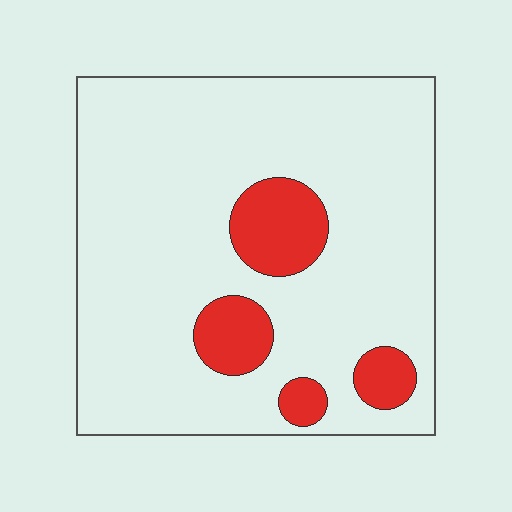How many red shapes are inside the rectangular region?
4.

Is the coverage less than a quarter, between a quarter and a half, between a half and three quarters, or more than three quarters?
Less than a quarter.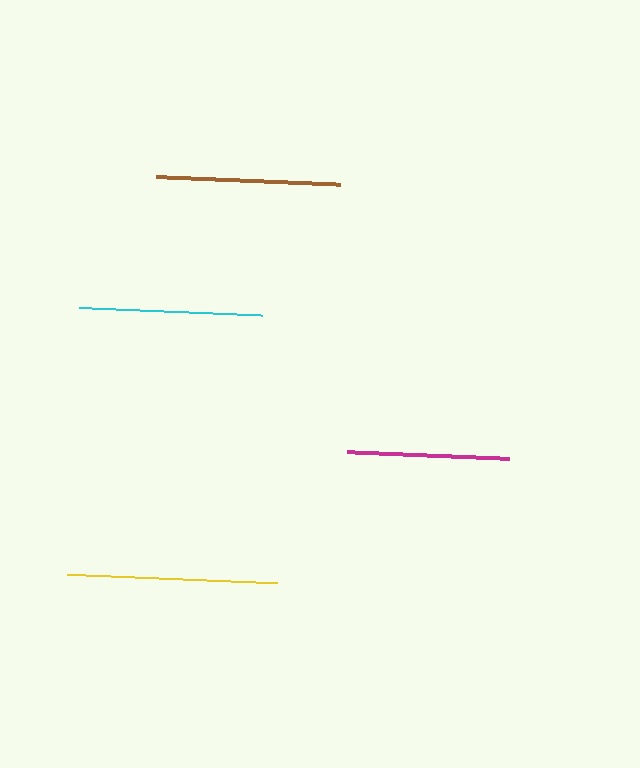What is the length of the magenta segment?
The magenta segment is approximately 162 pixels long.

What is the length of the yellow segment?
The yellow segment is approximately 210 pixels long.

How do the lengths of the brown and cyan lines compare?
The brown and cyan lines are approximately the same length.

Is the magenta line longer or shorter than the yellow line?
The yellow line is longer than the magenta line.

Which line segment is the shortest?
The magenta line is the shortest at approximately 162 pixels.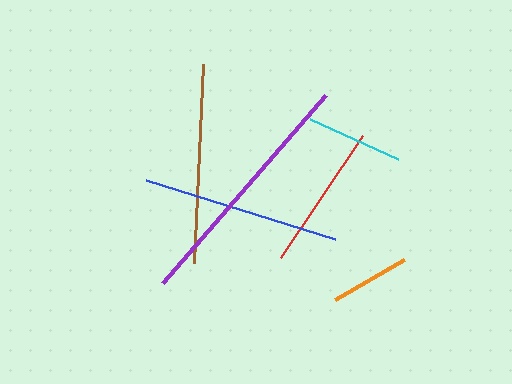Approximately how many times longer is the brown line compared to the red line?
The brown line is approximately 1.4 times the length of the red line.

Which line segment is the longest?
The purple line is the longest at approximately 249 pixels.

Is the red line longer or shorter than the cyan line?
The red line is longer than the cyan line.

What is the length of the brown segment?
The brown segment is approximately 200 pixels long.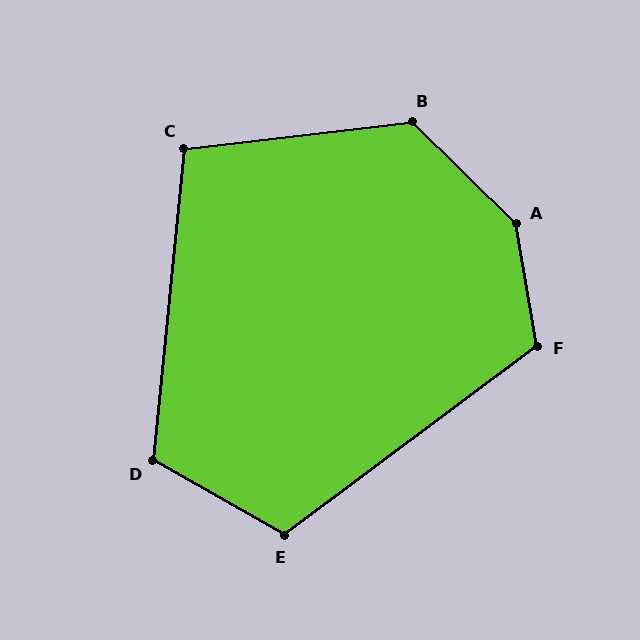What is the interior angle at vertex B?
Approximately 129 degrees (obtuse).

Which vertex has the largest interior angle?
A, at approximately 144 degrees.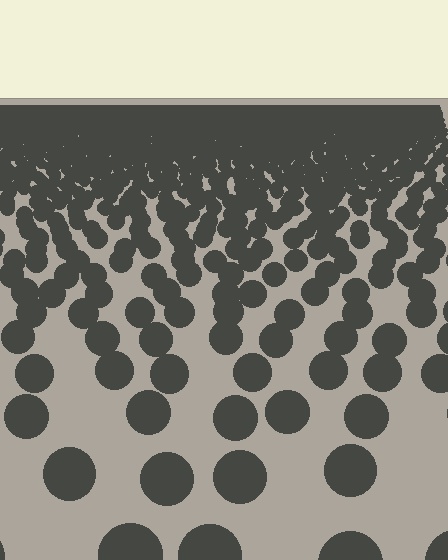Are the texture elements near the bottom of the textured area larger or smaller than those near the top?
Larger. Near the bottom, elements are closer to the viewer and appear at a bigger on-screen size.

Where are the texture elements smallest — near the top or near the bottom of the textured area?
Near the top.